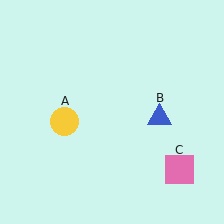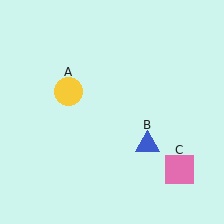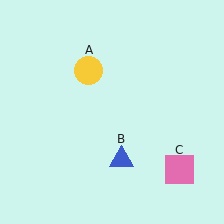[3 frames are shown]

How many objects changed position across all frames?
2 objects changed position: yellow circle (object A), blue triangle (object B).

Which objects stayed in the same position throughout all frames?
Pink square (object C) remained stationary.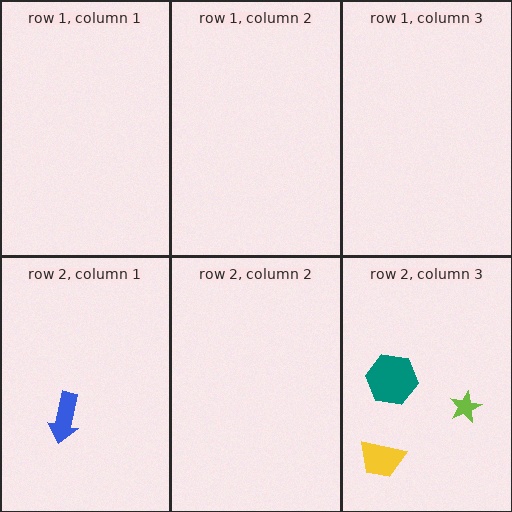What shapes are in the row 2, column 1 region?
The blue arrow.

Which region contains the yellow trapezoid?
The row 2, column 3 region.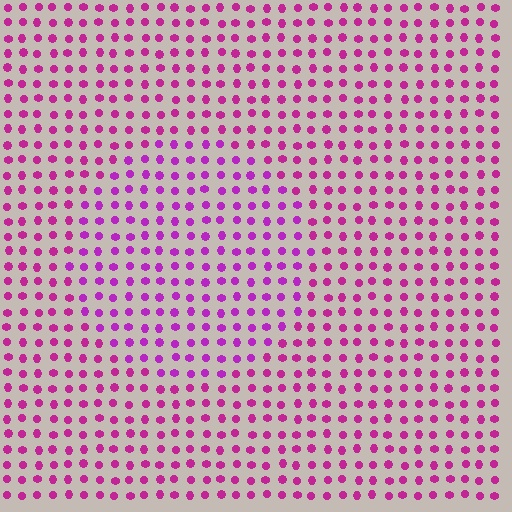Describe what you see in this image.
The image is filled with small magenta elements in a uniform arrangement. A circle-shaped region is visible where the elements are tinted to a slightly different hue, forming a subtle color boundary.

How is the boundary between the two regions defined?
The boundary is defined purely by a slight shift in hue (about 21 degrees). Spacing, size, and orientation are identical on both sides.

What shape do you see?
I see a circle.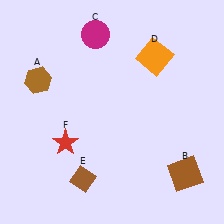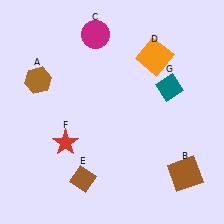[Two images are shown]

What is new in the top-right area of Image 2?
A teal diamond (G) was added in the top-right area of Image 2.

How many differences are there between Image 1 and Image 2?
There is 1 difference between the two images.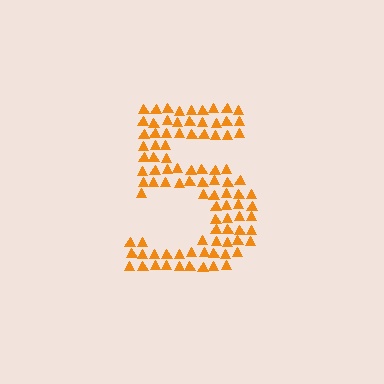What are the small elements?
The small elements are triangles.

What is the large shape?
The large shape is the digit 5.